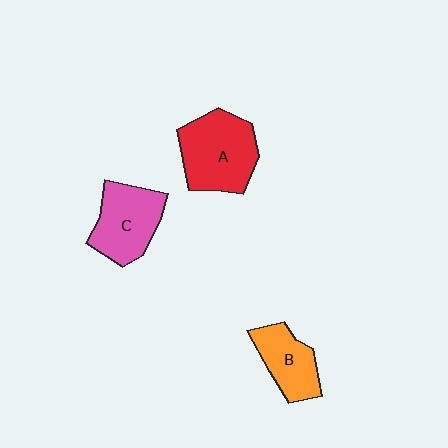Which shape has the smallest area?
Shape B (orange).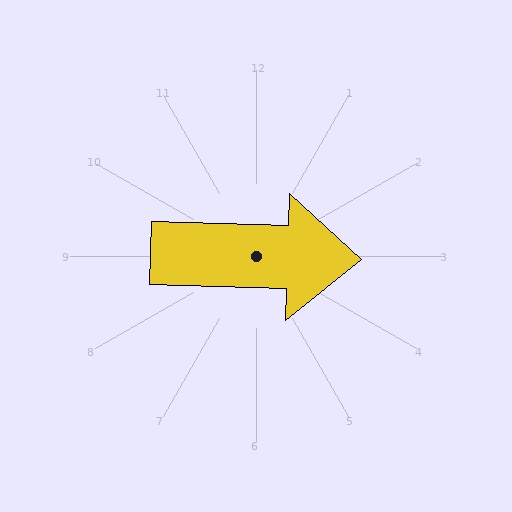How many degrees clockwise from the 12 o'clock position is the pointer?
Approximately 92 degrees.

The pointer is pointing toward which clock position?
Roughly 3 o'clock.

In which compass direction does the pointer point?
East.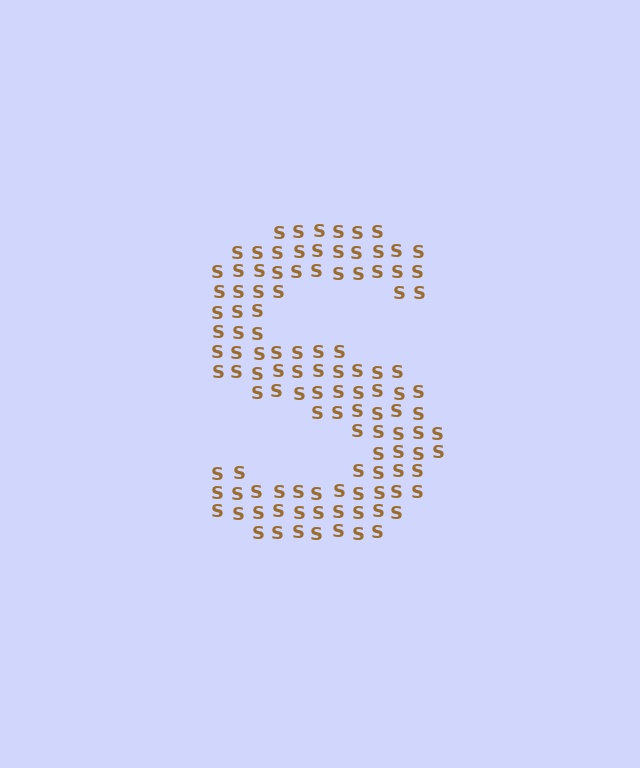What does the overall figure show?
The overall figure shows the letter S.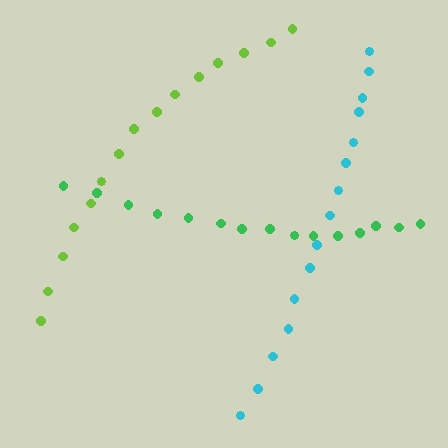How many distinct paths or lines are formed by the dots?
There are 3 distinct paths.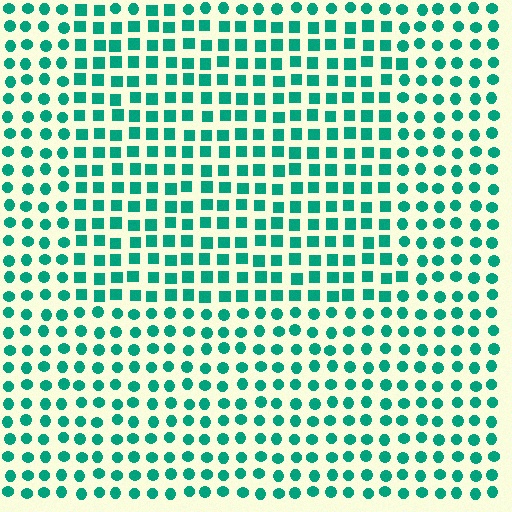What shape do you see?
I see a rectangle.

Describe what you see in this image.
The image is filled with small teal elements arranged in a uniform grid. A rectangle-shaped region contains squares, while the surrounding area contains circles. The boundary is defined purely by the change in element shape.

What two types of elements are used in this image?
The image uses squares inside the rectangle region and circles outside it.